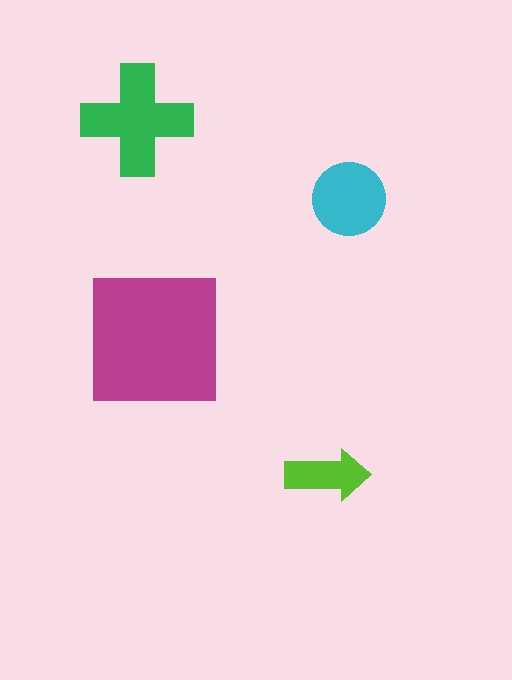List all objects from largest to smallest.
The magenta square, the green cross, the cyan circle, the lime arrow.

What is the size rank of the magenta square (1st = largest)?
1st.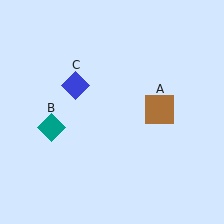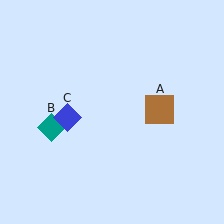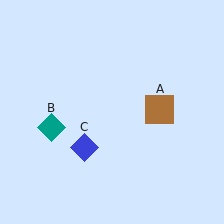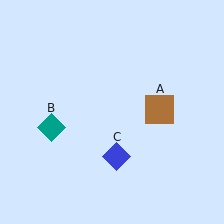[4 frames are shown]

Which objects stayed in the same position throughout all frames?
Brown square (object A) and teal diamond (object B) remained stationary.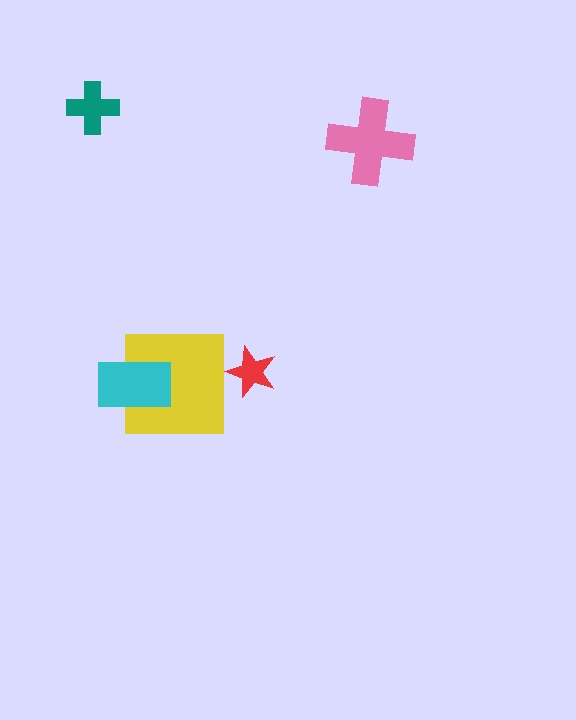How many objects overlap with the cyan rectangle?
1 object overlaps with the cyan rectangle.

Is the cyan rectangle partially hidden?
No, no other shape covers it.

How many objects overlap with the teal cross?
0 objects overlap with the teal cross.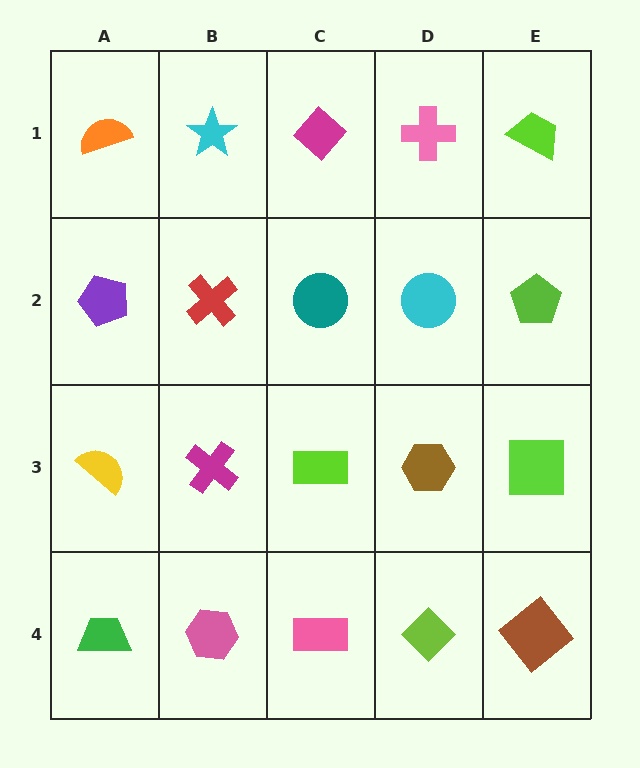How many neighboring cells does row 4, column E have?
2.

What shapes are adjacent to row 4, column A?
A yellow semicircle (row 3, column A), a pink hexagon (row 4, column B).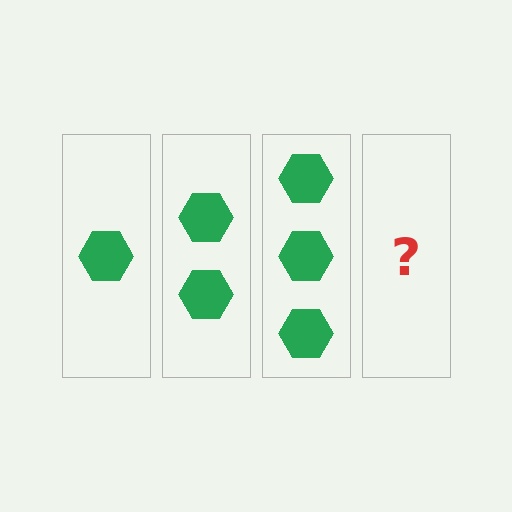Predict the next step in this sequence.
The next step is 4 hexagons.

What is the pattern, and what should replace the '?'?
The pattern is that each step adds one more hexagon. The '?' should be 4 hexagons.